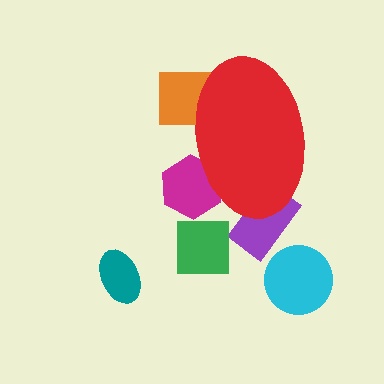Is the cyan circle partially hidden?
No, the cyan circle is fully visible.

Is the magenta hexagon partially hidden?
Yes, the magenta hexagon is partially hidden behind the red ellipse.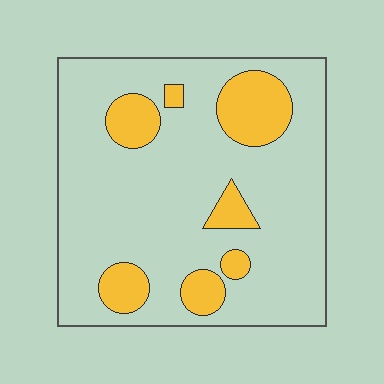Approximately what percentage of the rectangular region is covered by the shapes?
Approximately 20%.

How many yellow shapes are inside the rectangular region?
7.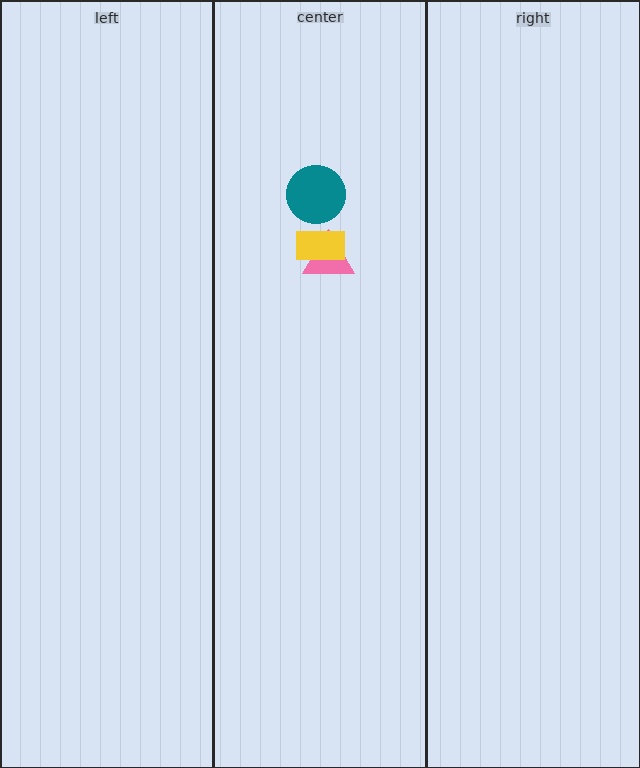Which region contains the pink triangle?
The center region.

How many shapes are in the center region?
3.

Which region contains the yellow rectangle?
The center region.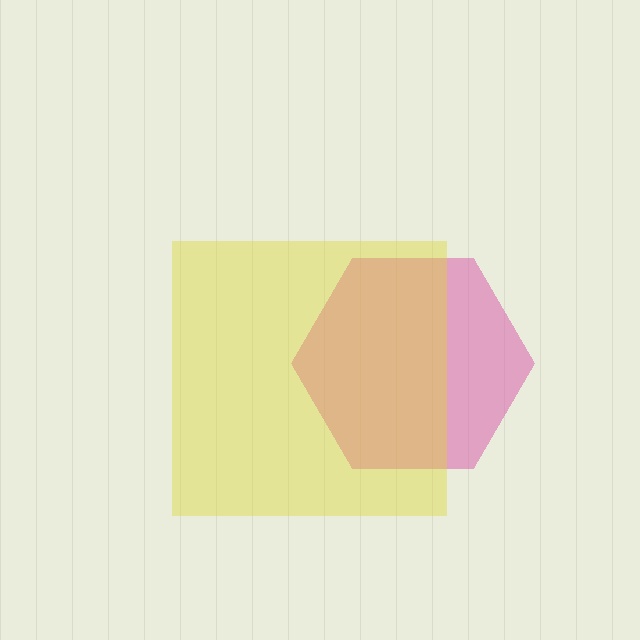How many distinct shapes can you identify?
There are 2 distinct shapes: a pink hexagon, a yellow square.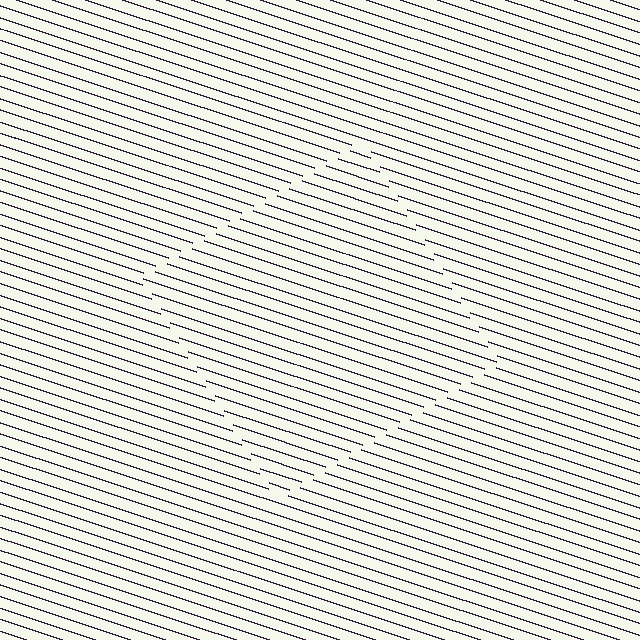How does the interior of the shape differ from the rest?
The interior of the shape contains the same grating, shifted by half a period — the contour is defined by the phase discontinuity where line-ends from the inner and outer gratings abut.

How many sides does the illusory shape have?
4 sides — the line-ends trace a square.